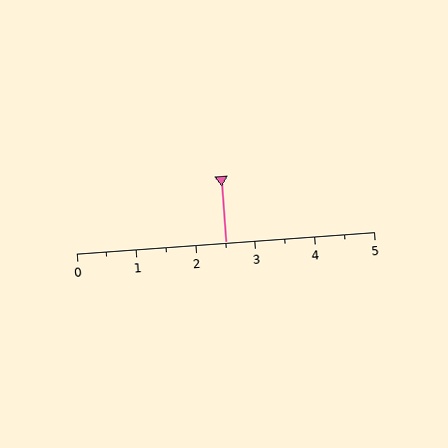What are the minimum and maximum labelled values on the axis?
The axis runs from 0 to 5.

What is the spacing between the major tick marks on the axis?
The major ticks are spaced 1 apart.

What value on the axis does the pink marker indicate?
The marker indicates approximately 2.5.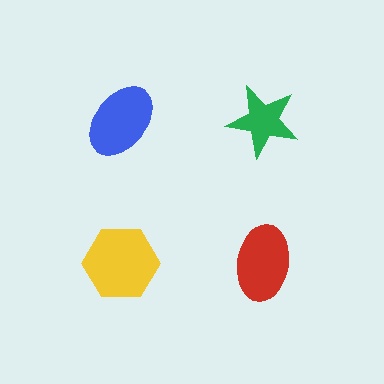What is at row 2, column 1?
A yellow hexagon.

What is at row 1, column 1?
A blue ellipse.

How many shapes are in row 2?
2 shapes.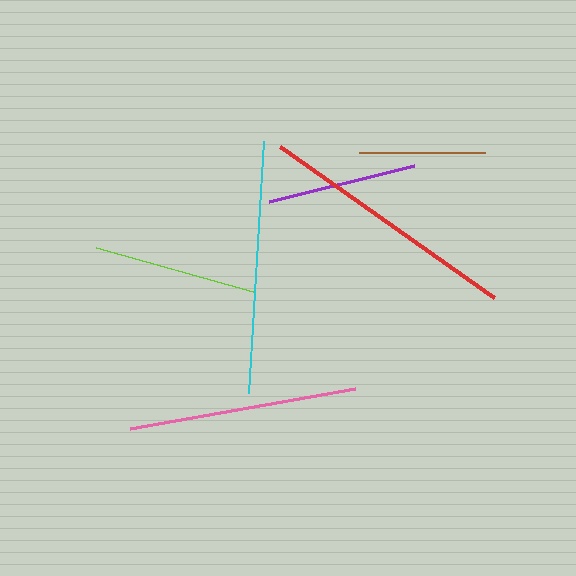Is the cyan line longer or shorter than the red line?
The red line is longer than the cyan line.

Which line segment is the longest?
The red line is the longest at approximately 262 pixels.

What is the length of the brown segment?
The brown segment is approximately 126 pixels long.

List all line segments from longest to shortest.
From longest to shortest: red, cyan, pink, lime, purple, brown.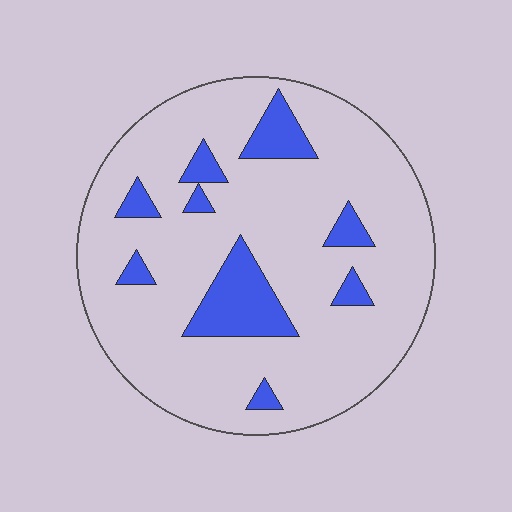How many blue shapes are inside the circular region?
9.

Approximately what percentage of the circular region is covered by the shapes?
Approximately 15%.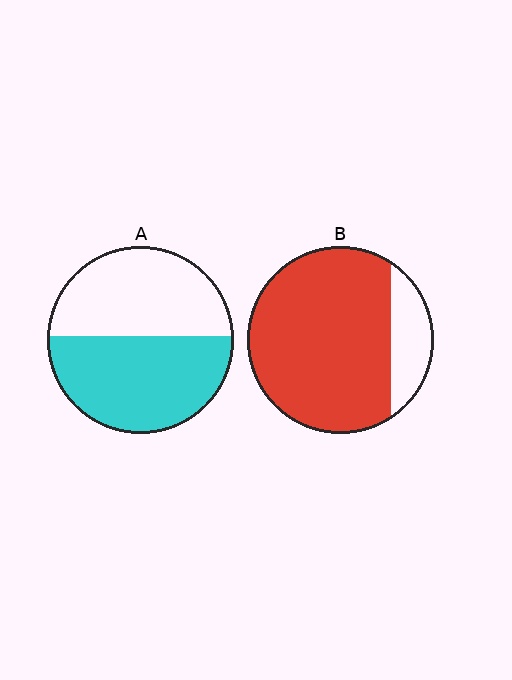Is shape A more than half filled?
Roughly half.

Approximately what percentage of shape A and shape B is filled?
A is approximately 55% and B is approximately 85%.